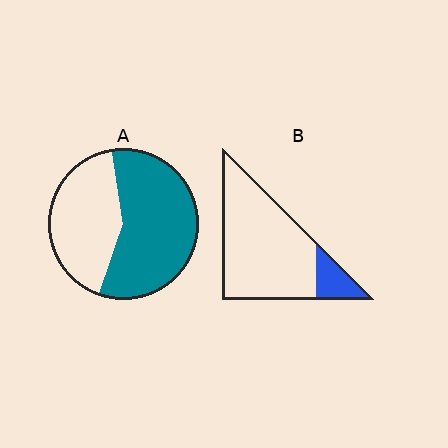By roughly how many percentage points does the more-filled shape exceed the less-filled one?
By roughly 45 percentage points (A over B).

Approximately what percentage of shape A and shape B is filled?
A is approximately 60% and B is approximately 15%.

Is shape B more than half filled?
No.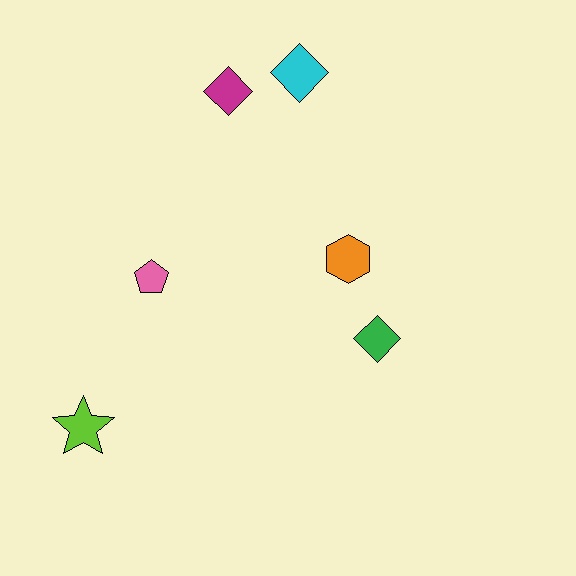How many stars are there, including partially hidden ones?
There is 1 star.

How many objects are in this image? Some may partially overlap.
There are 6 objects.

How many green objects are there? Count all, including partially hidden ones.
There is 1 green object.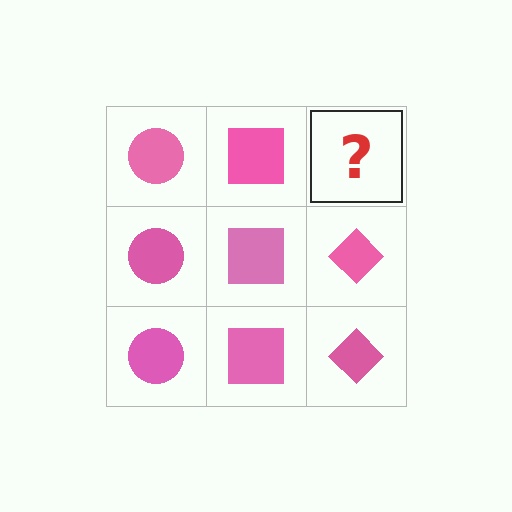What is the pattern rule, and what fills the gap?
The rule is that each column has a consistent shape. The gap should be filled with a pink diamond.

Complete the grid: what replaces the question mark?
The question mark should be replaced with a pink diamond.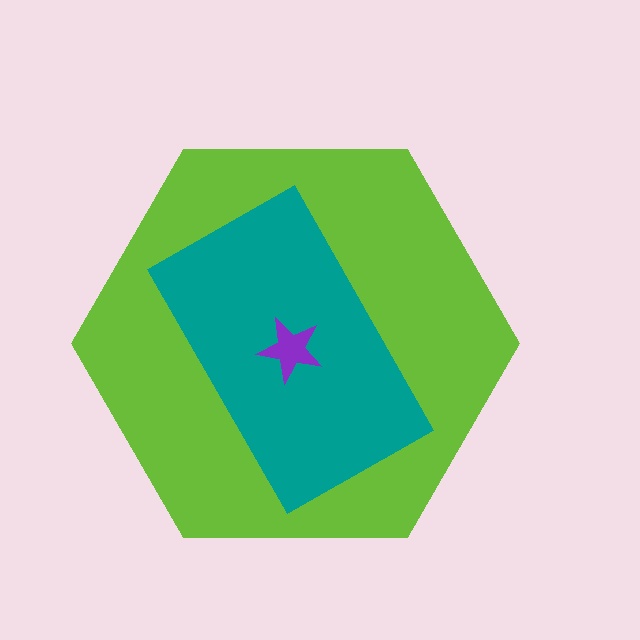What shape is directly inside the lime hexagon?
The teal rectangle.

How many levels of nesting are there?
3.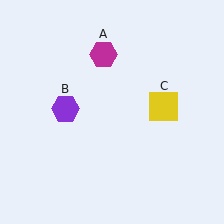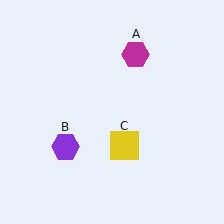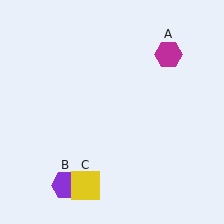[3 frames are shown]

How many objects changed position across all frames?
3 objects changed position: magenta hexagon (object A), purple hexagon (object B), yellow square (object C).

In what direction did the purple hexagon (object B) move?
The purple hexagon (object B) moved down.